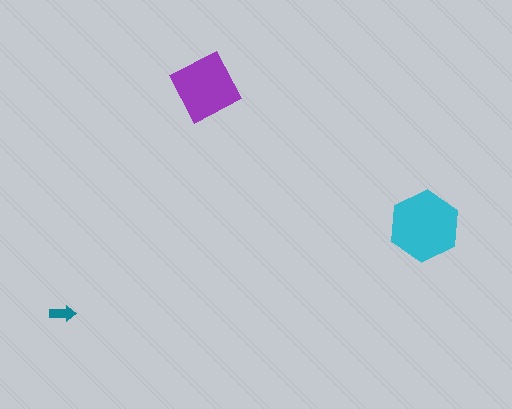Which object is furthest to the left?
The teal arrow is leftmost.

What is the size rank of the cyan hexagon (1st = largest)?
1st.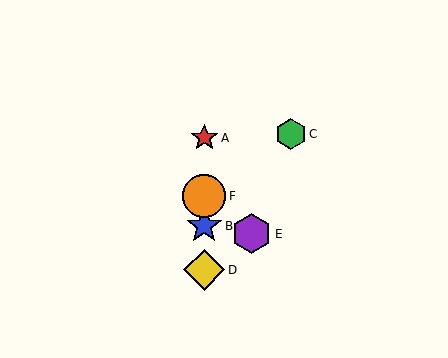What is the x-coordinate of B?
Object B is at x≈204.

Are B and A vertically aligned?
Yes, both are at x≈204.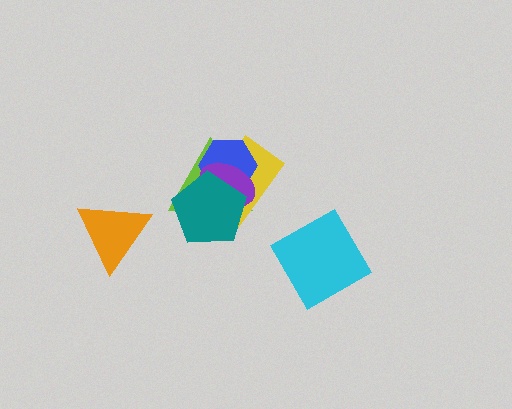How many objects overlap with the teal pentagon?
4 objects overlap with the teal pentagon.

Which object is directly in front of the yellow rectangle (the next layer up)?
The blue hexagon is directly in front of the yellow rectangle.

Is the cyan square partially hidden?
No, no other shape covers it.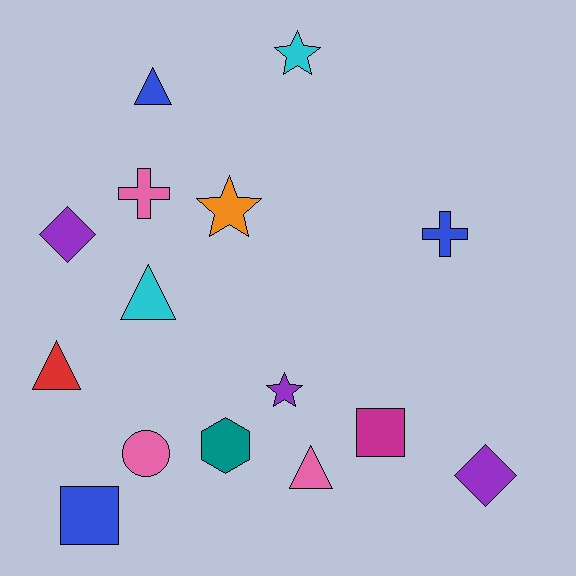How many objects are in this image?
There are 15 objects.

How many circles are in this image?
There is 1 circle.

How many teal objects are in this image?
There is 1 teal object.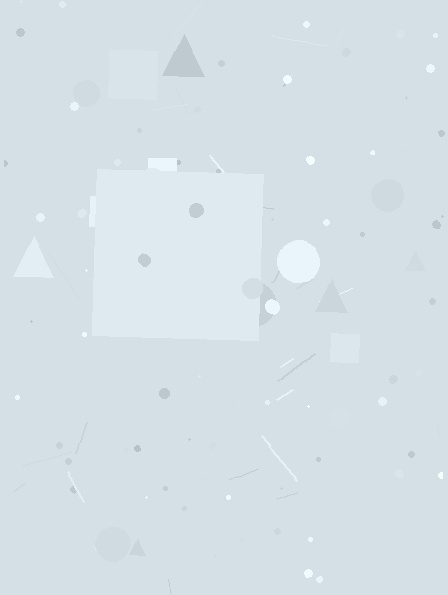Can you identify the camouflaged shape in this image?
The camouflaged shape is a square.